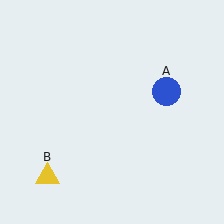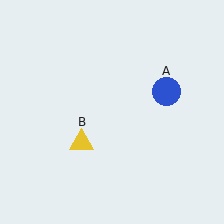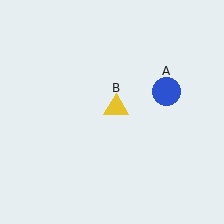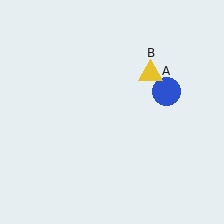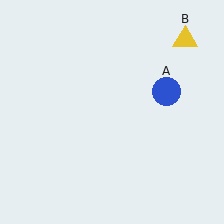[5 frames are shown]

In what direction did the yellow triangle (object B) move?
The yellow triangle (object B) moved up and to the right.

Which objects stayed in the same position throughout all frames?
Blue circle (object A) remained stationary.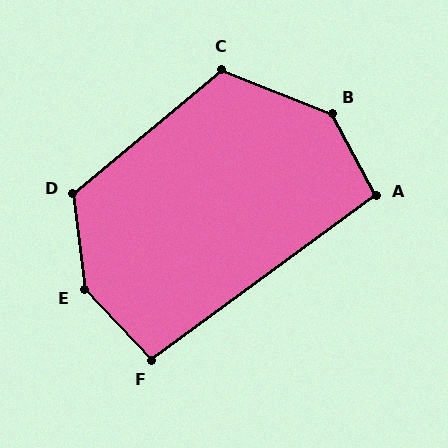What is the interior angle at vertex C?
Approximately 118 degrees (obtuse).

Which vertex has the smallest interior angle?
F, at approximately 97 degrees.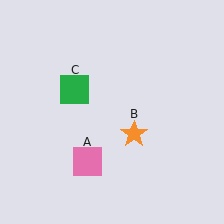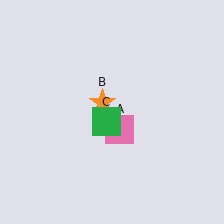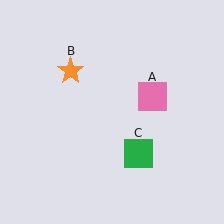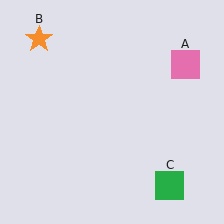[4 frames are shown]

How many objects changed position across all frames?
3 objects changed position: pink square (object A), orange star (object B), green square (object C).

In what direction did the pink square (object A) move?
The pink square (object A) moved up and to the right.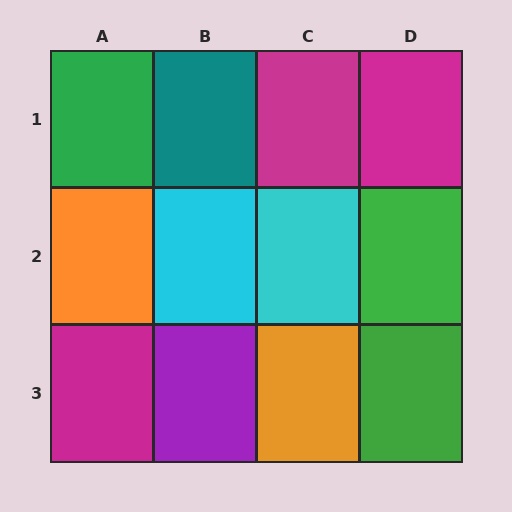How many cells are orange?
2 cells are orange.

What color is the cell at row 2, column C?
Cyan.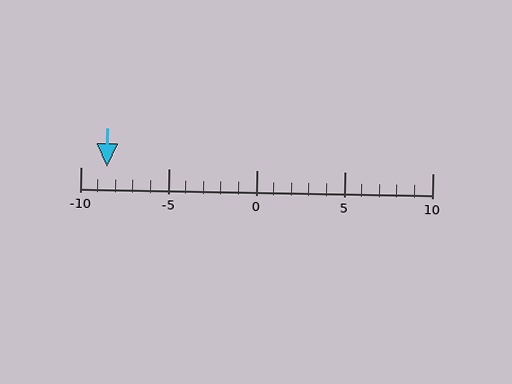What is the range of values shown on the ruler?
The ruler shows values from -10 to 10.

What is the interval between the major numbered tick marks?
The major tick marks are spaced 5 units apart.